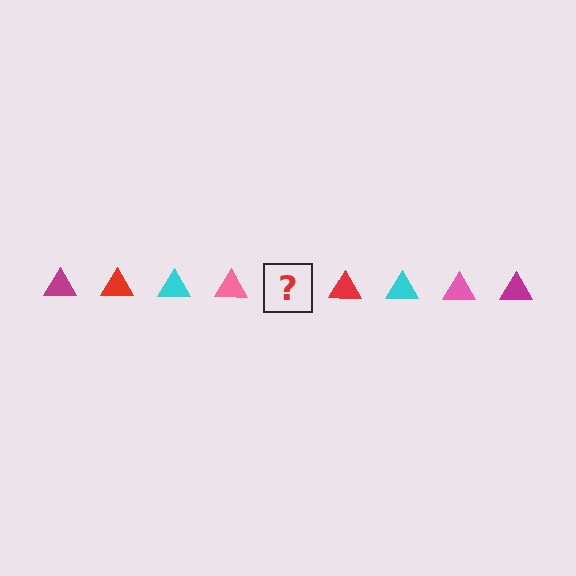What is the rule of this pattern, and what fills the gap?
The rule is that the pattern cycles through magenta, red, cyan, pink triangles. The gap should be filled with a magenta triangle.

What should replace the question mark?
The question mark should be replaced with a magenta triangle.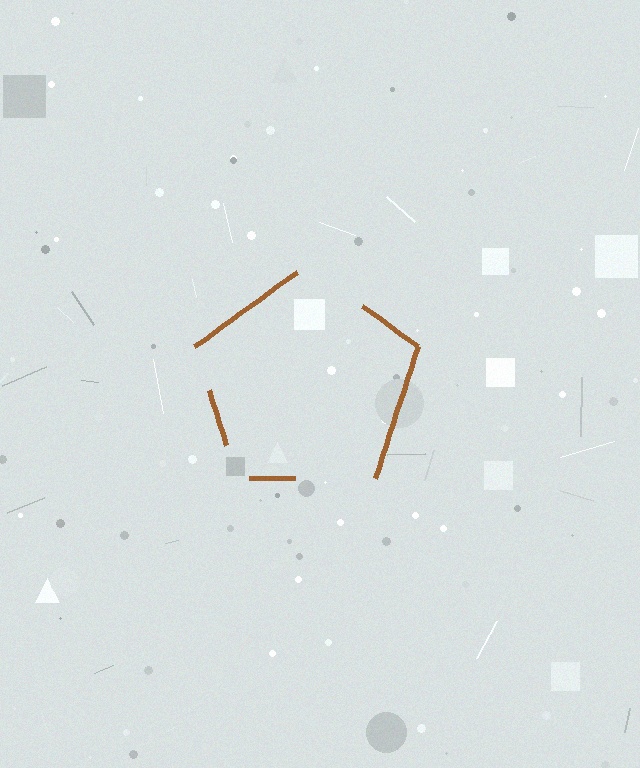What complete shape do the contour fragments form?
The contour fragments form a pentagon.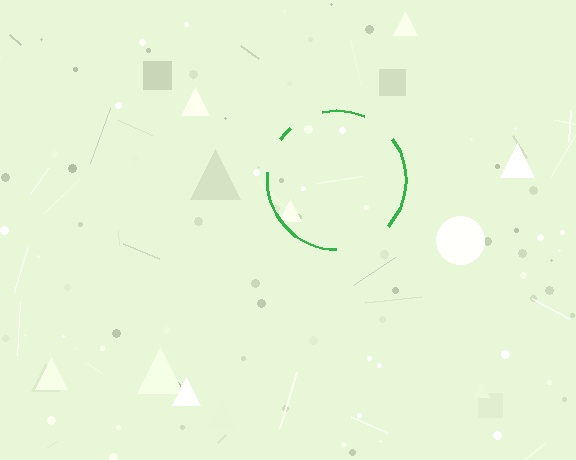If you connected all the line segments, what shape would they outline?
They would outline a circle.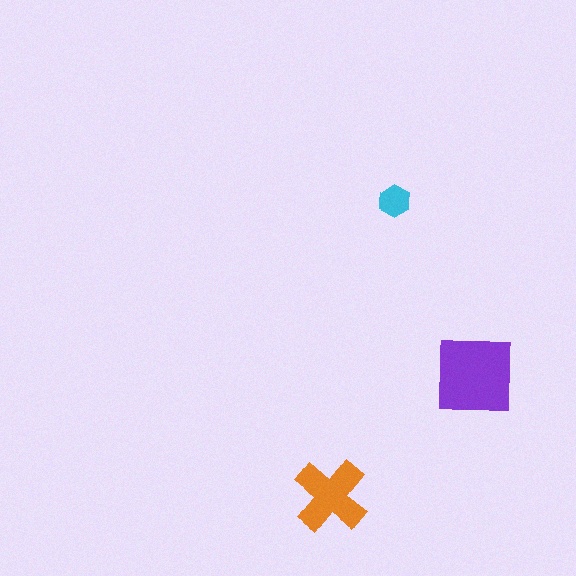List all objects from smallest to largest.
The cyan hexagon, the orange cross, the purple square.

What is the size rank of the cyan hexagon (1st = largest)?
3rd.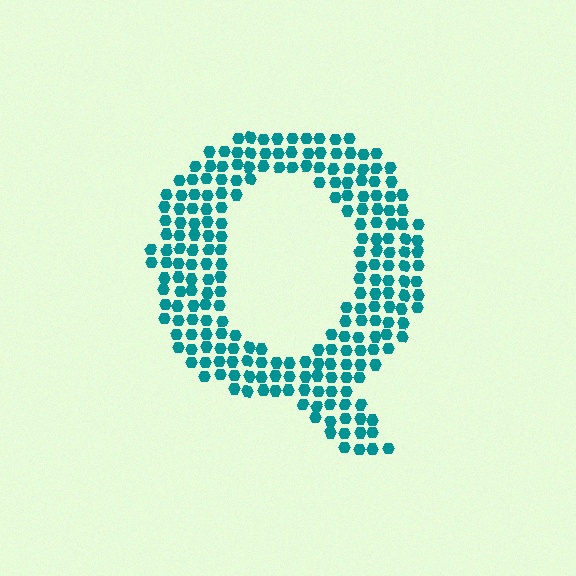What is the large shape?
The large shape is the letter Q.